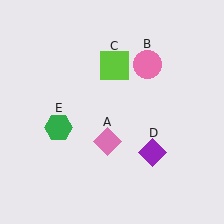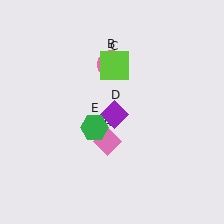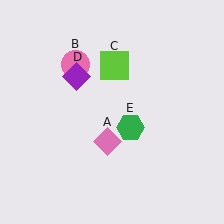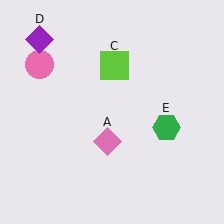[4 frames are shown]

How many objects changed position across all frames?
3 objects changed position: pink circle (object B), purple diamond (object D), green hexagon (object E).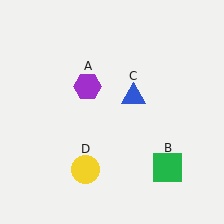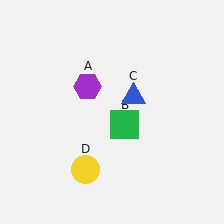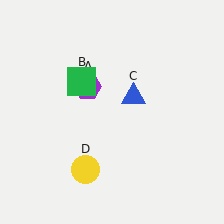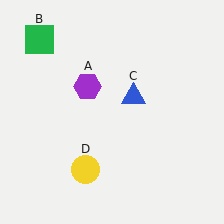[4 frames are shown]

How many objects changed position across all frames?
1 object changed position: green square (object B).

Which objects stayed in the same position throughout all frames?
Purple hexagon (object A) and blue triangle (object C) and yellow circle (object D) remained stationary.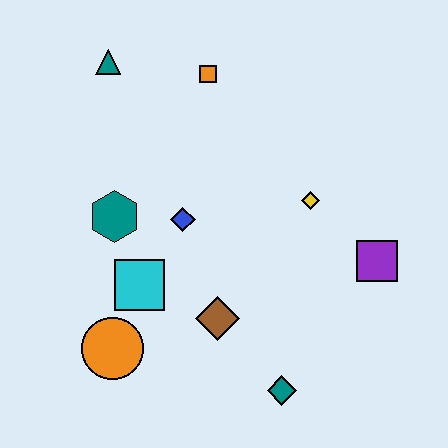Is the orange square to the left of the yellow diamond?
Yes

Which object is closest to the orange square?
The teal triangle is closest to the orange square.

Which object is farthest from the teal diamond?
The teal triangle is farthest from the teal diamond.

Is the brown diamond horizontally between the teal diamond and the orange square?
Yes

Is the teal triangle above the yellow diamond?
Yes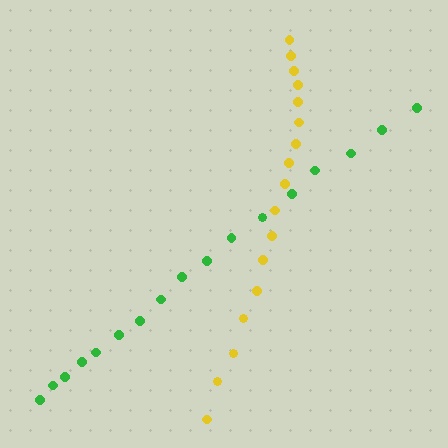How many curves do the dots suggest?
There are 2 distinct paths.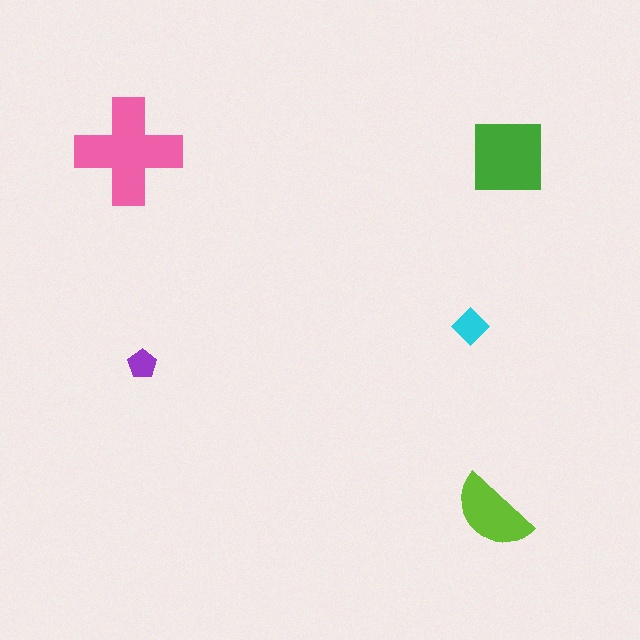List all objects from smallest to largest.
The purple pentagon, the cyan diamond, the lime semicircle, the green square, the pink cross.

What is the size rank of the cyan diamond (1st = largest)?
4th.